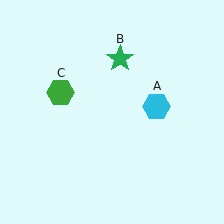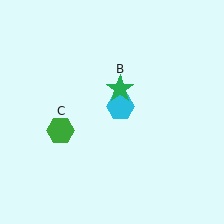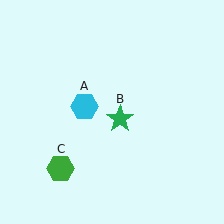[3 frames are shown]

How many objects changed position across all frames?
3 objects changed position: cyan hexagon (object A), green star (object B), green hexagon (object C).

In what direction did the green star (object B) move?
The green star (object B) moved down.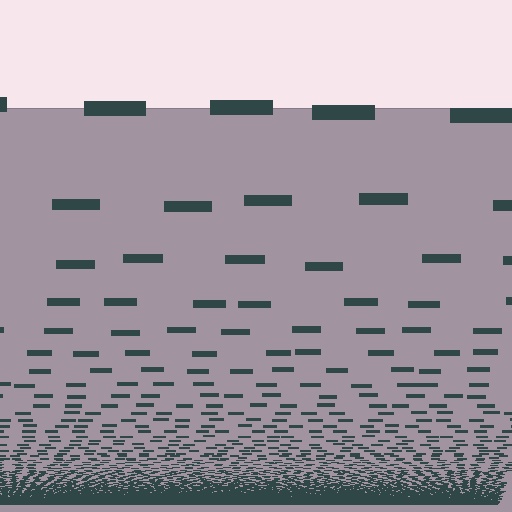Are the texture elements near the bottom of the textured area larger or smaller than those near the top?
Smaller. The gradient is inverted — elements near the bottom are smaller and denser.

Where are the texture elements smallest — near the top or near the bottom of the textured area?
Near the bottom.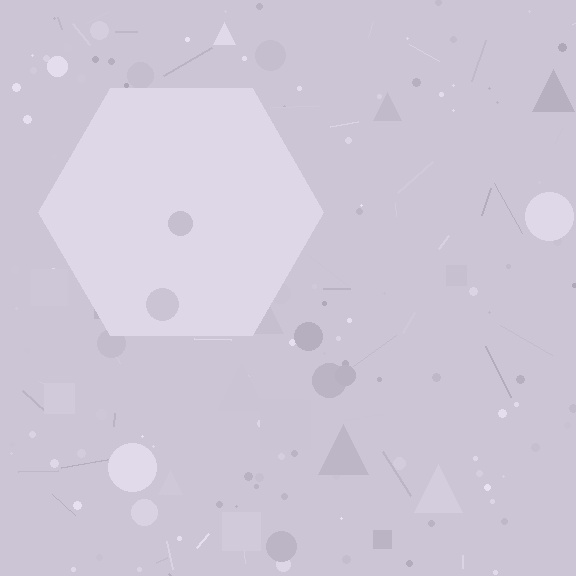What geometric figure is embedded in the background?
A hexagon is embedded in the background.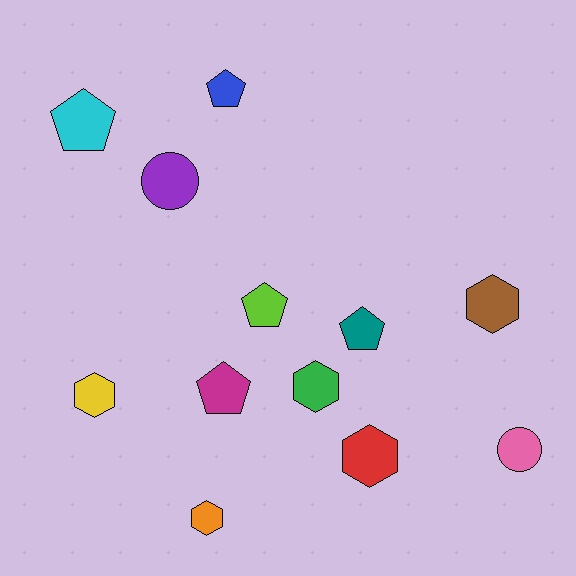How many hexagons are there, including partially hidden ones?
There are 5 hexagons.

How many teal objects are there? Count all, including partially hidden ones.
There is 1 teal object.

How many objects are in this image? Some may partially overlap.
There are 12 objects.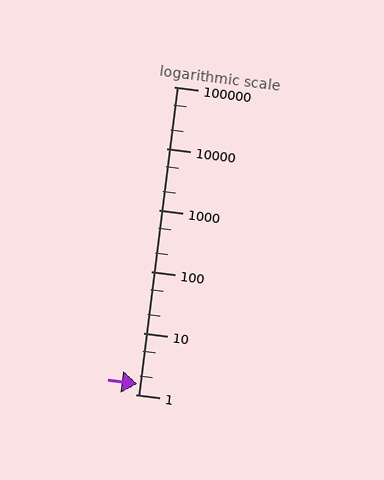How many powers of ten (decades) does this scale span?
The scale spans 5 decades, from 1 to 100000.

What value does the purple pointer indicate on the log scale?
The pointer indicates approximately 1.5.